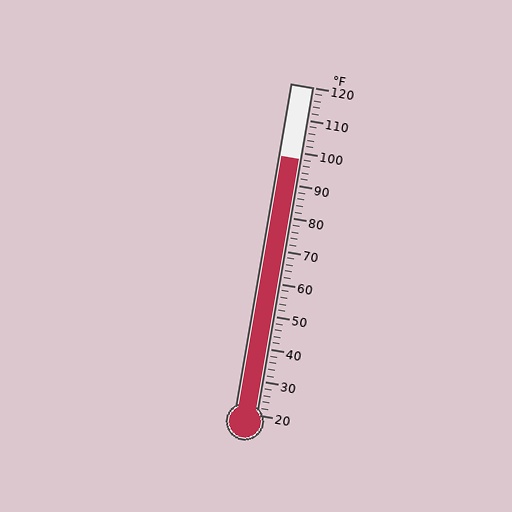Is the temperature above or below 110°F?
The temperature is below 110°F.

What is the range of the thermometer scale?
The thermometer scale ranges from 20°F to 120°F.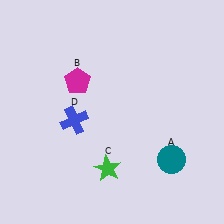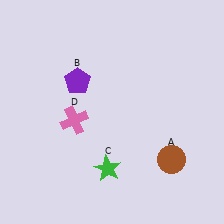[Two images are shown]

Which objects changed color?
A changed from teal to brown. B changed from magenta to purple. D changed from blue to pink.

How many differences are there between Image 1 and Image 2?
There are 3 differences between the two images.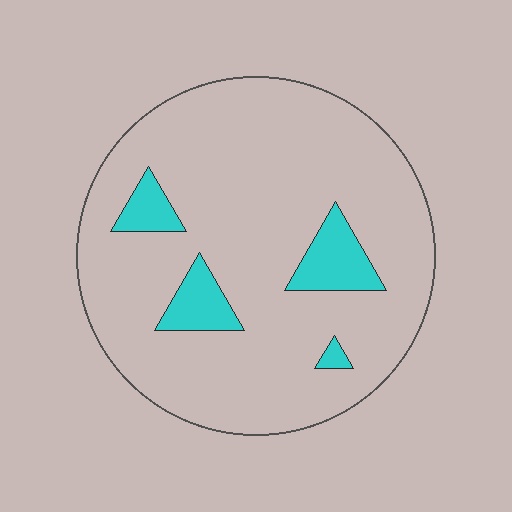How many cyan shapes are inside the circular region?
4.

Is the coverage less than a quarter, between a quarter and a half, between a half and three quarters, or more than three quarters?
Less than a quarter.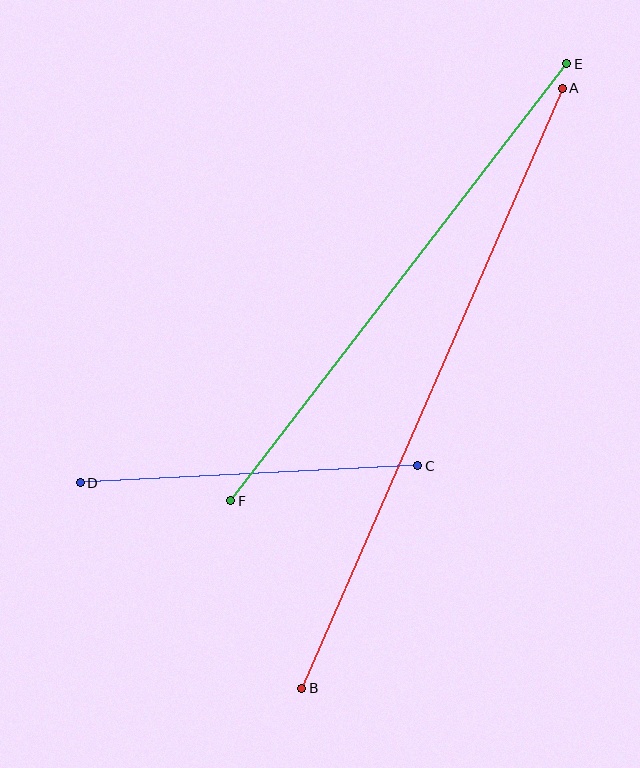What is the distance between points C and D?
The distance is approximately 338 pixels.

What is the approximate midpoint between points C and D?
The midpoint is at approximately (249, 474) pixels.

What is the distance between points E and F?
The distance is approximately 552 pixels.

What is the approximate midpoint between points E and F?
The midpoint is at approximately (399, 282) pixels.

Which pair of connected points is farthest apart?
Points A and B are farthest apart.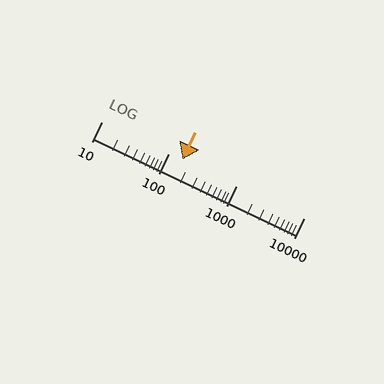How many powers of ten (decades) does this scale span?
The scale spans 3 decades, from 10 to 10000.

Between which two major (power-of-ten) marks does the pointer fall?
The pointer is between 100 and 1000.